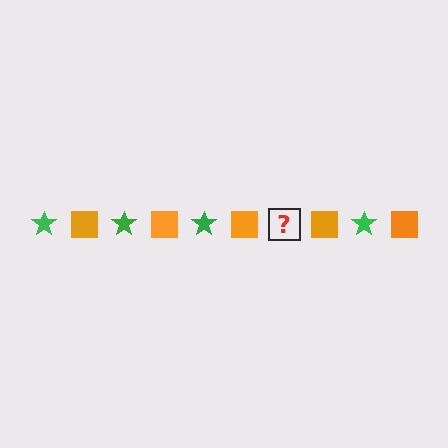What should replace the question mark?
The question mark should be replaced with a green star.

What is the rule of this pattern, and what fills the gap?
The rule is that the pattern alternates between green star and orange square. The gap should be filled with a green star.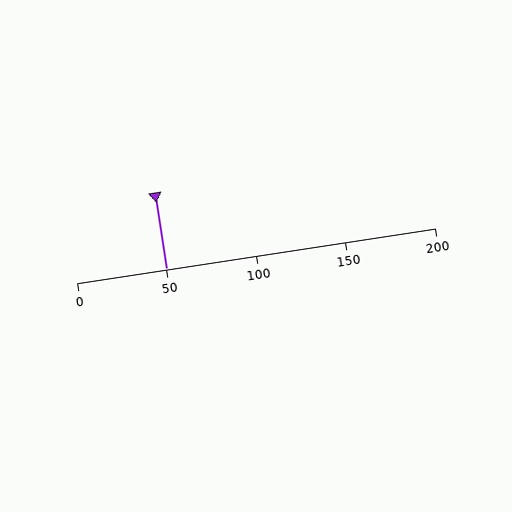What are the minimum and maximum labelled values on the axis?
The axis runs from 0 to 200.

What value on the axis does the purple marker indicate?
The marker indicates approximately 50.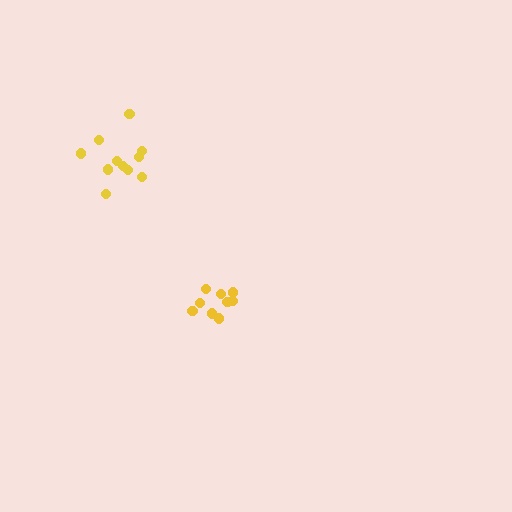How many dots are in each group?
Group 1: 9 dots, Group 2: 11 dots (20 total).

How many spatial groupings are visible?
There are 2 spatial groupings.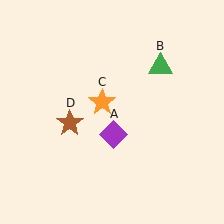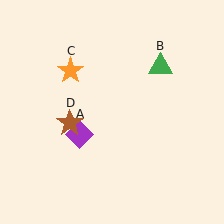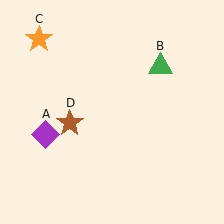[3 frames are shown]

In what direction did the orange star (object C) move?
The orange star (object C) moved up and to the left.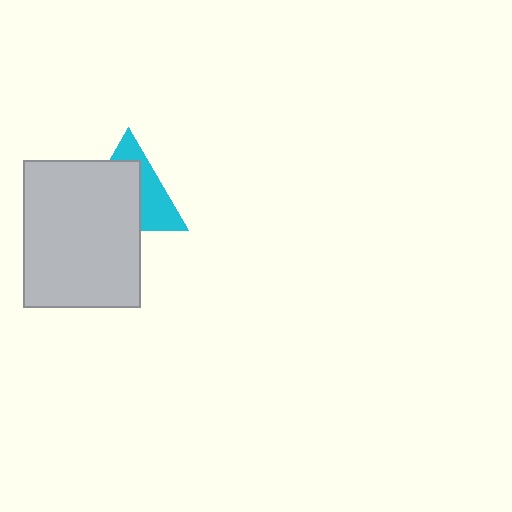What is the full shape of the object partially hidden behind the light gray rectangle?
The partially hidden object is a cyan triangle.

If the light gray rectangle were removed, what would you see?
You would see the complete cyan triangle.